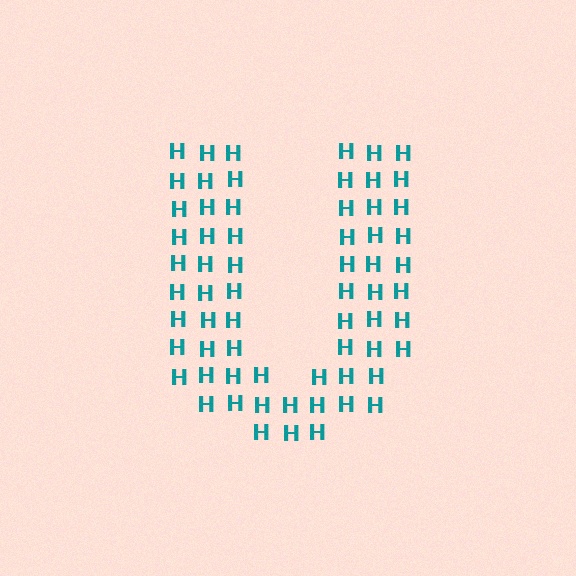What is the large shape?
The large shape is the letter U.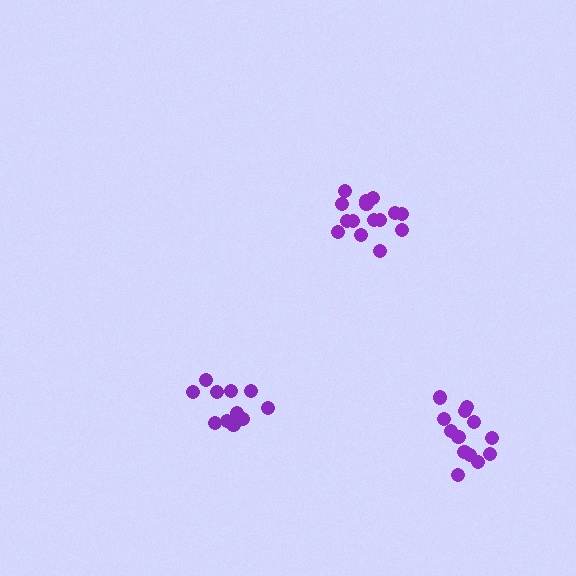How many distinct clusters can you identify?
There are 3 distinct clusters.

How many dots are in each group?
Group 1: 15 dots, Group 2: 11 dots, Group 3: 14 dots (40 total).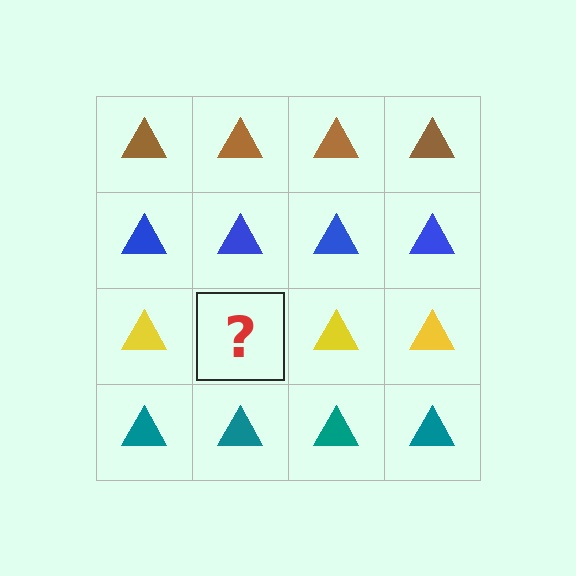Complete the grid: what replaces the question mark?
The question mark should be replaced with a yellow triangle.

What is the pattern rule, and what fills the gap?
The rule is that each row has a consistent color. The gap should be filled with a yellow triangle.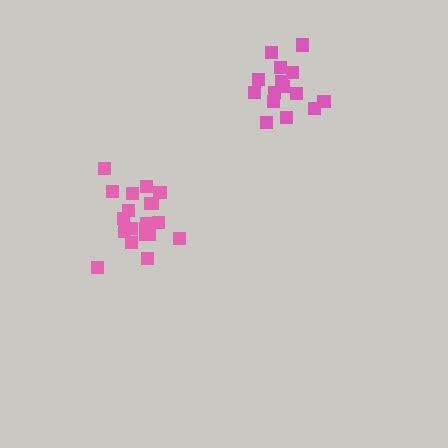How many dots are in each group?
Group 1: 21 dots, Group 2: 15 dots (36 total).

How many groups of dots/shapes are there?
There are 2 groups.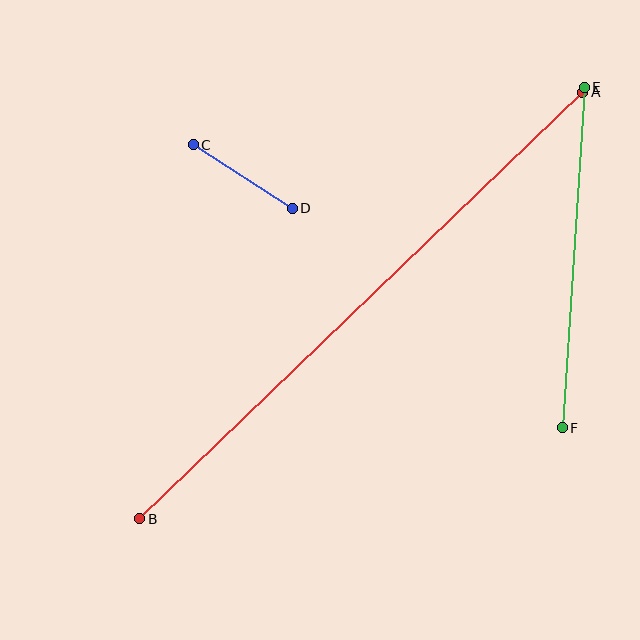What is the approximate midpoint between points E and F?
The midpoint is at approximately (573, 258) pixels.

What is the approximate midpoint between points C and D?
The midpoint is at approximately (243, 177) pixels.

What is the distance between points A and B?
The distance is approximately 615 pixels.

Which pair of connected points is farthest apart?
Points A and B are farthest apart.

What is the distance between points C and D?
The distance is approximately 118 pixels.